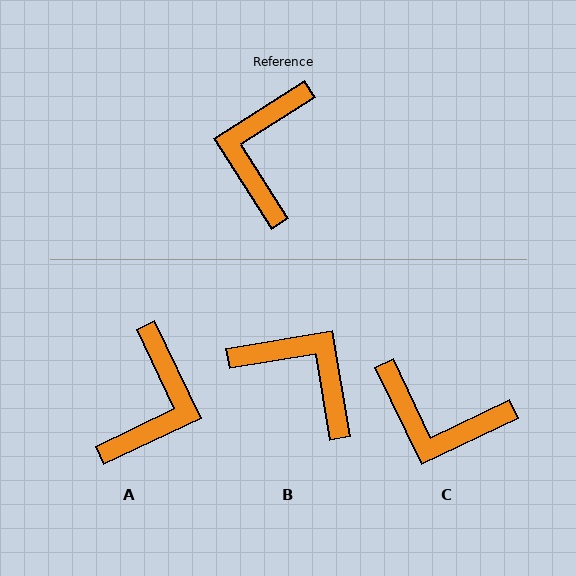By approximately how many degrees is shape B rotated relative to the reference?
Approximately 113 degrees clockwise.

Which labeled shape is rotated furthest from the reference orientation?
A, about 173 degrees away.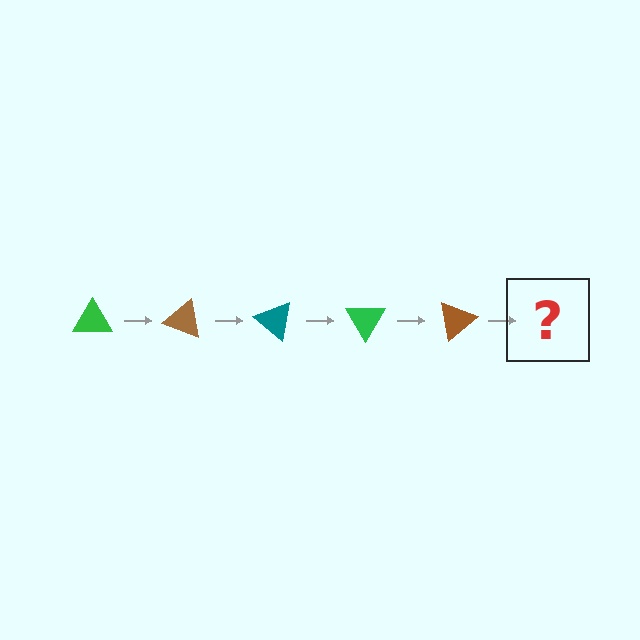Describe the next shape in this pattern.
It should be a teal triangle, rotated 100 degrees from the start.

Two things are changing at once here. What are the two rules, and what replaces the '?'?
The two rules are that it rotates 20 degrees each step and the color cycles through green, brown, and teal. The '?' should be a teal triangle, rotated 100 degrees from the start.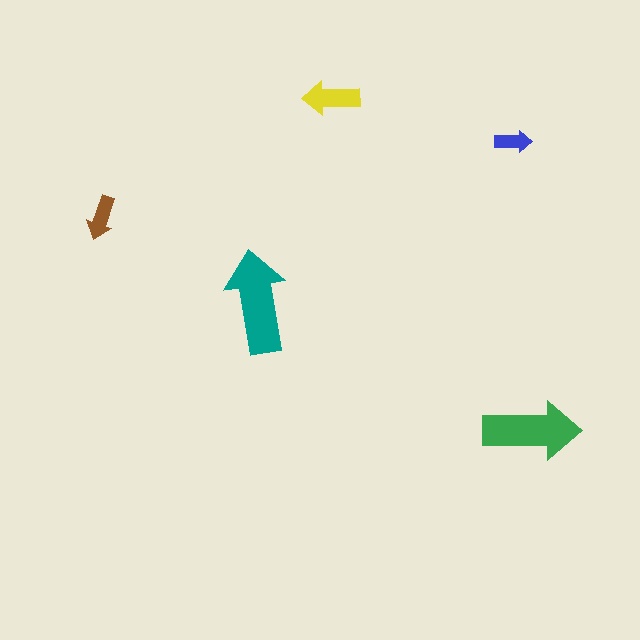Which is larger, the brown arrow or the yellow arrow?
The yellow one.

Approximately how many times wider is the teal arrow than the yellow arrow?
About 2 times wider.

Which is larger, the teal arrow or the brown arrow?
The teal one.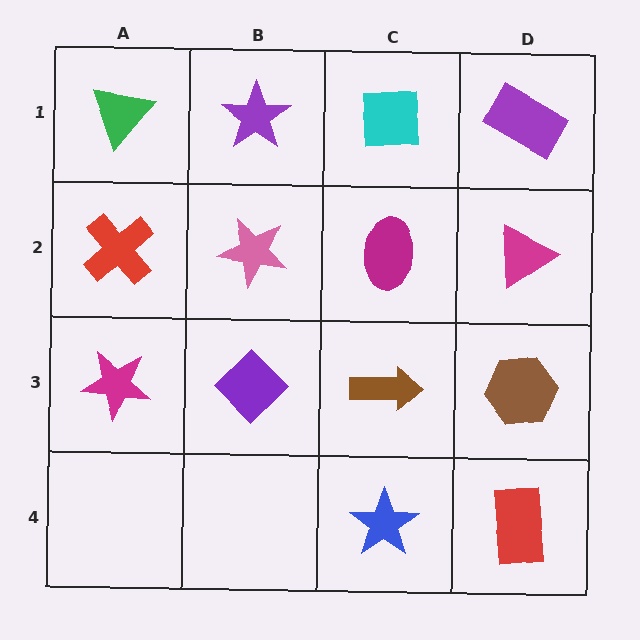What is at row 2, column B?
A pink star.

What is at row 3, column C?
A brown arrow.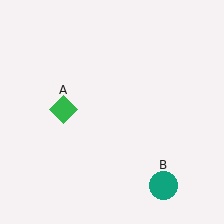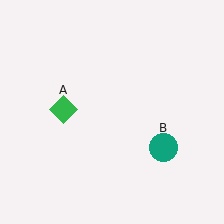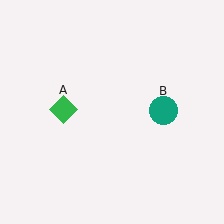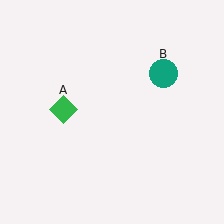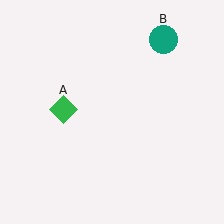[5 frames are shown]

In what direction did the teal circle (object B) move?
The teal circle (object B) moved up.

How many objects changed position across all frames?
1 object changed position: teal circle (object B).